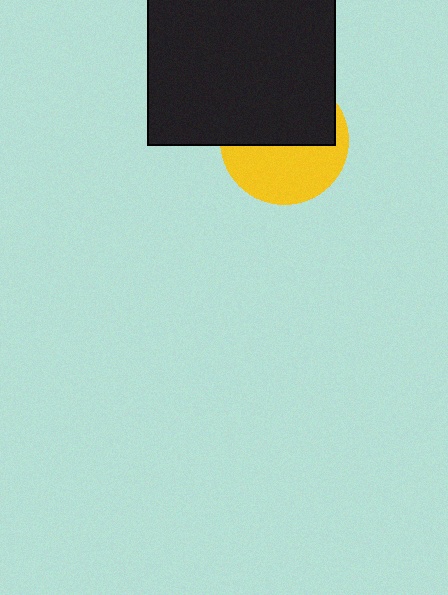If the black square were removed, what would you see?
You would see the complete yellow circle.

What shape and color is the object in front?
The object in front is a black square.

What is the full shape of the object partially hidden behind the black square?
The partially hidden object is a yellow circle.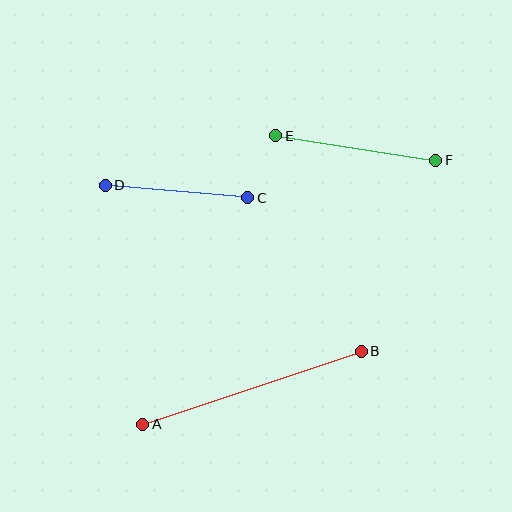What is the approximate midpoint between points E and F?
The midpoint is at approximately (356, 148) pixels.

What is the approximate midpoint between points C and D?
The midpoint is at approximately (176, 191) pixels.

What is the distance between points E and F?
The distance is approximately 162 pixels.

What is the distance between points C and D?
The distance is approximately 143 pixels.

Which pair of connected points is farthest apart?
Points A and B are farthest apart.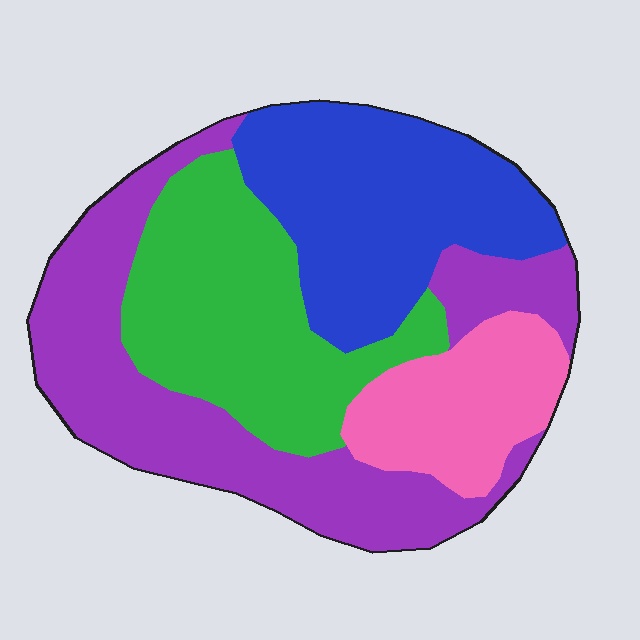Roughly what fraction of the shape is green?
Green covers 26% of the shape.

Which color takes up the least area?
Pink, at roughly 15%.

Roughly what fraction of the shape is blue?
Blue covers roughly 25% of the shape.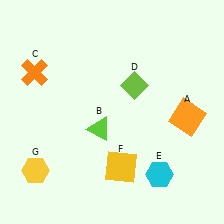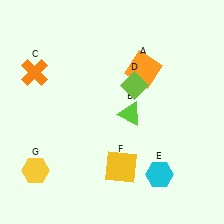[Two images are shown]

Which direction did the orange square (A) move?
The orange square (A) moved up.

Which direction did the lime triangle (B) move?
The lime triangle (B) moved right.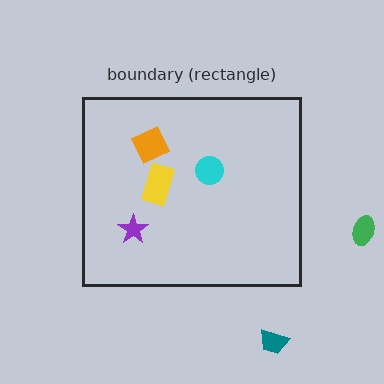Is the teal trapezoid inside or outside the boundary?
Outside.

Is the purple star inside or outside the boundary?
Inside.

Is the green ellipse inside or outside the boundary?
Outside.